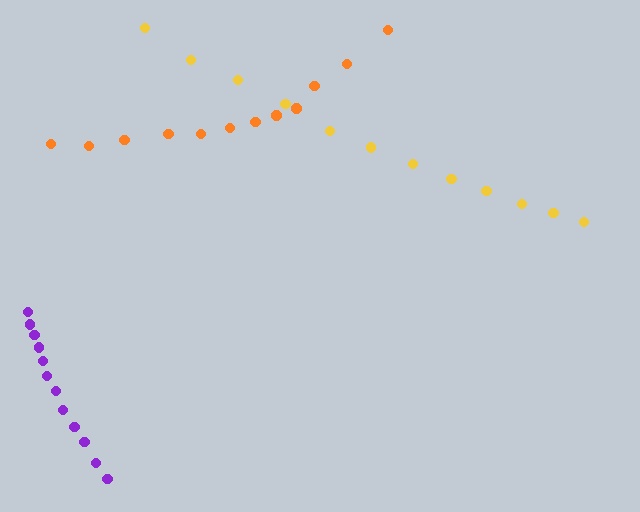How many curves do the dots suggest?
There are 3 distinct paths.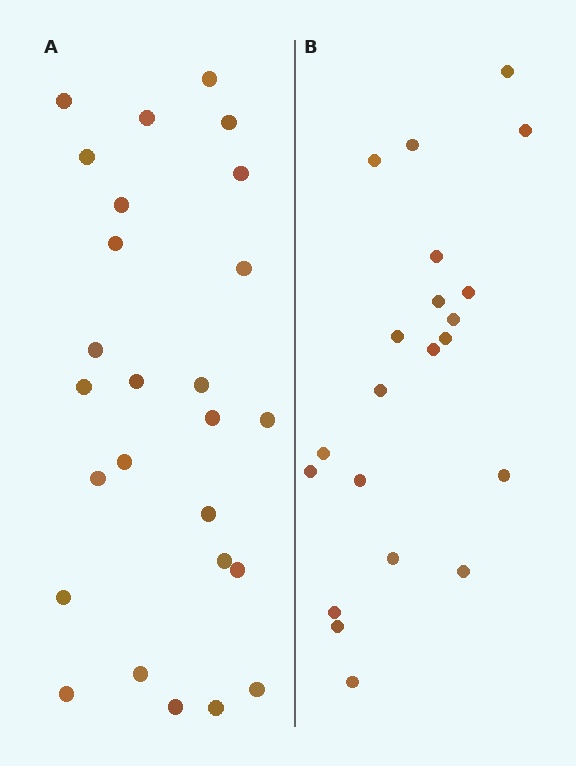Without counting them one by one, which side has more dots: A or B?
Region A (the left region) has more dots.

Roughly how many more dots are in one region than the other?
Region A has about 5 more dots than region B.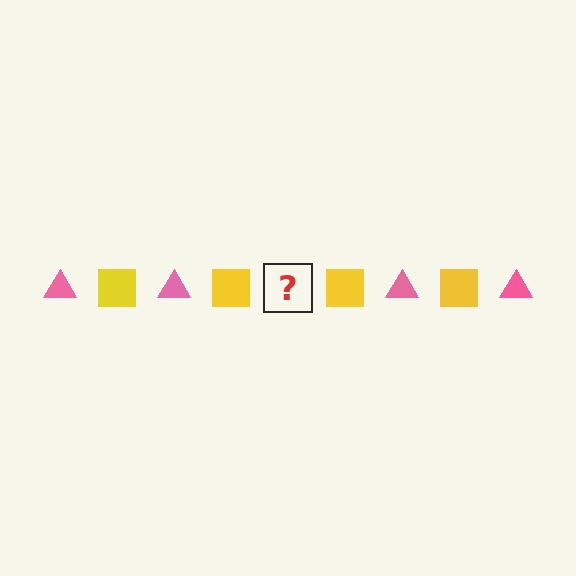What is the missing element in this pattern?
The missing element is a pink triangle.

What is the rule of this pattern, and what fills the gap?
The rule is that the pattern alternates between pink triangle and yellow square. The gap should be filled with a pink triangle.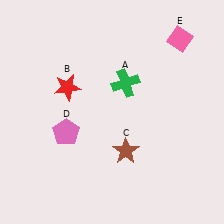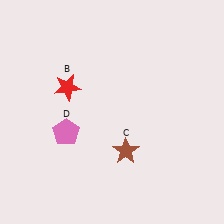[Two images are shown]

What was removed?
The pink diamond (E), the green cross (A) were removed in Image 2.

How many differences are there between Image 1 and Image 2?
There are 2 differences between the two images.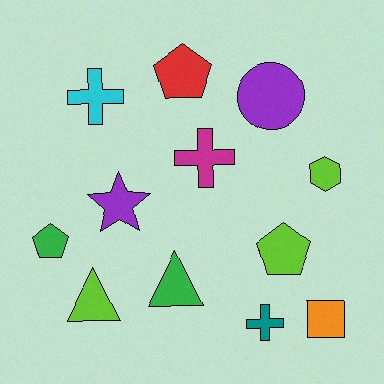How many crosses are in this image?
There are 3 crosses.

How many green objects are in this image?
There are 2 green objects.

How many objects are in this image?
There are 12 objects.